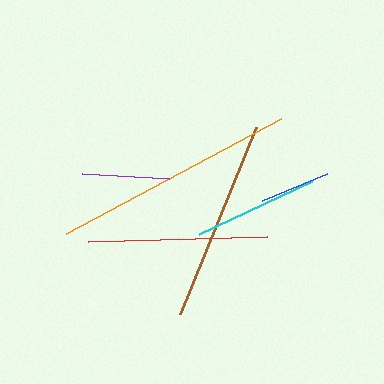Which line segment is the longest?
The orange line is the longest at approximately 244 pixels.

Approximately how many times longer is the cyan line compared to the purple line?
The cyan line is approximately 1.4 times the length of the purple line.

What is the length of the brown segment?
The brown segment is approximately 202 pixels long.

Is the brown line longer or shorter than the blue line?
The brown line is longer than the blue line.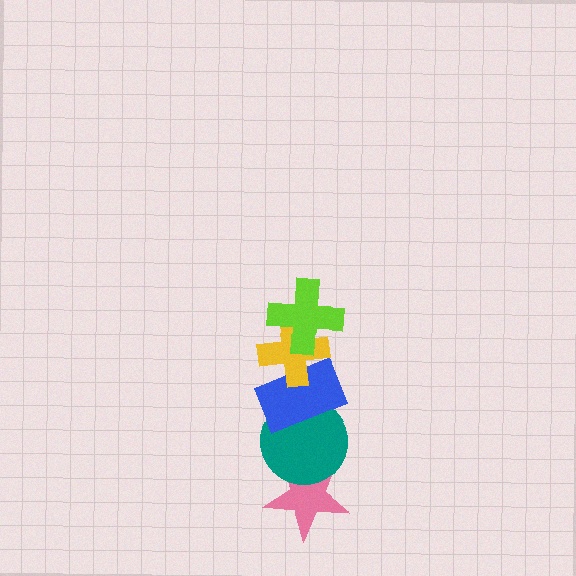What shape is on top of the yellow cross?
The lime cross is on top of the yellow cross.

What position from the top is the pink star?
The pink star is 5th from the top.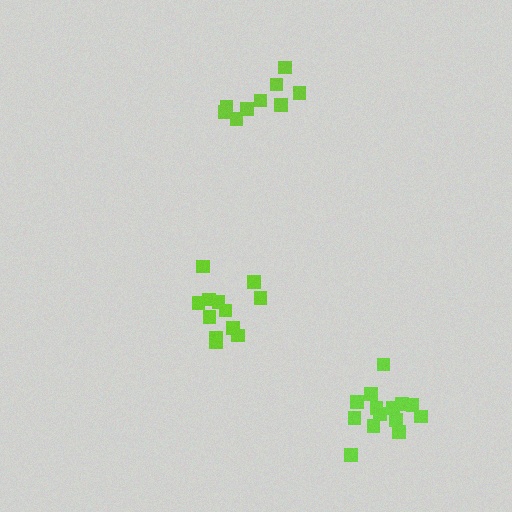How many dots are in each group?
Group 1: 12 dots, Group 2: 14 dots, Group 3: 9 dots (35 total).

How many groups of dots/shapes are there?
There are 3 groups.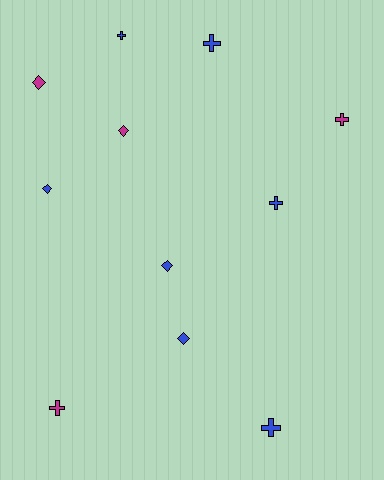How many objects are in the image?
There are 11 objects.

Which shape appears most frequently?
Cross, with 6 objects.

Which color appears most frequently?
Blue, with 7 objects.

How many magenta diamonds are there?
There are 2 magenta diamonds.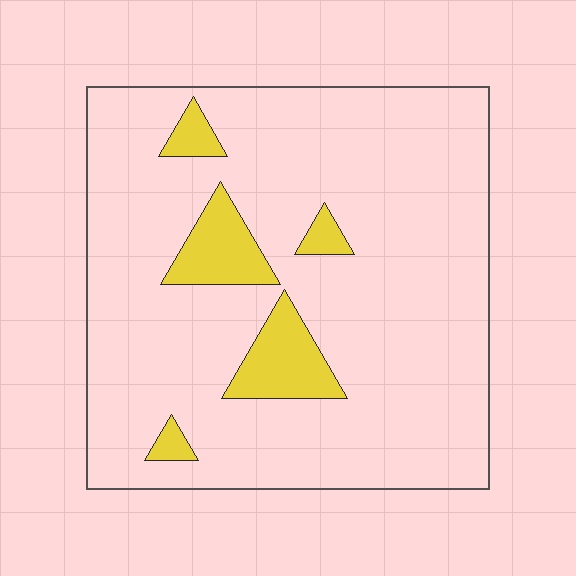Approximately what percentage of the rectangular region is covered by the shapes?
Approximately 10%.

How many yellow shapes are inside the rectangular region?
5.